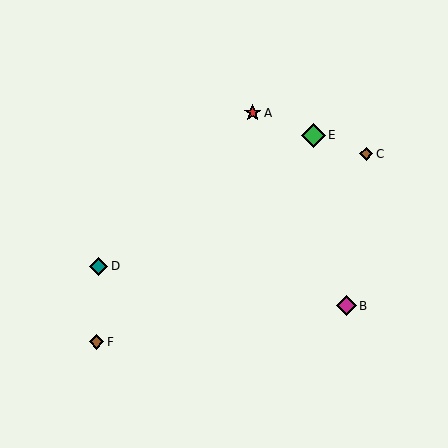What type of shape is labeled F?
Shape F is a brown diamond.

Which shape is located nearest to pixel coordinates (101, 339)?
The brown diamond (labeled F) at (96, 342) is nearest to that location.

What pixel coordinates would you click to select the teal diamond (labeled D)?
Click at (99, 266) to select the teal diamond D.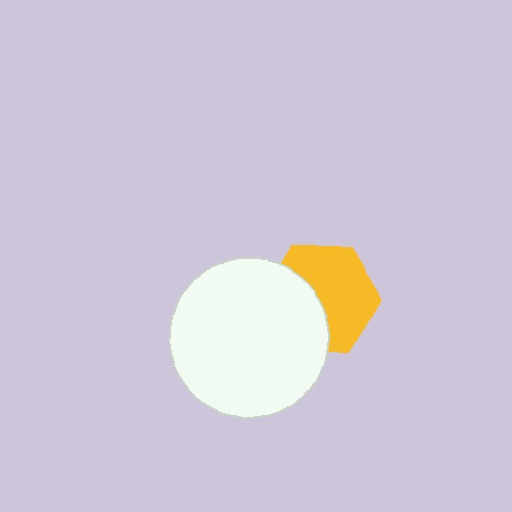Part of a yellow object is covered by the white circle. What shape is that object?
It is a hexagon.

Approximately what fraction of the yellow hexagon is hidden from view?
Roughly 41% of the yellow hexagon is hidden behind the white circle.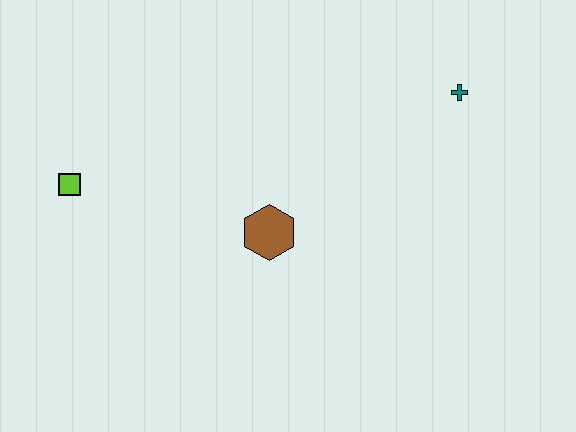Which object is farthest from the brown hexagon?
The teal cross is farthest from the brown hexagon.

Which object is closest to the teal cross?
The brown hexagon is closest to the teal cross.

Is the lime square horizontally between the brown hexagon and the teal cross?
No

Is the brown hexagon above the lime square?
No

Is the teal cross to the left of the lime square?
No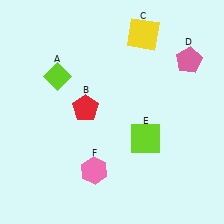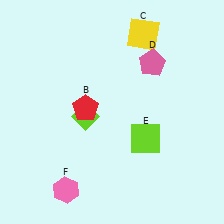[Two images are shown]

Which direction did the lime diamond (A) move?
The lime diamond (A) moved down.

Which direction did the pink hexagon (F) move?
The pink hexagon (F) moved left.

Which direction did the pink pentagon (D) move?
The pink pentagon (D) moved left.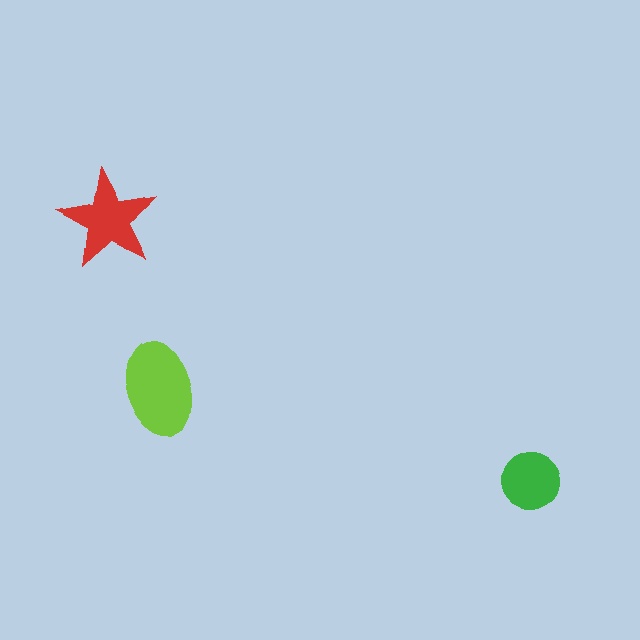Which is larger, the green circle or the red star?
The red star.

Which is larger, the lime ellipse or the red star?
The lime ellipse.